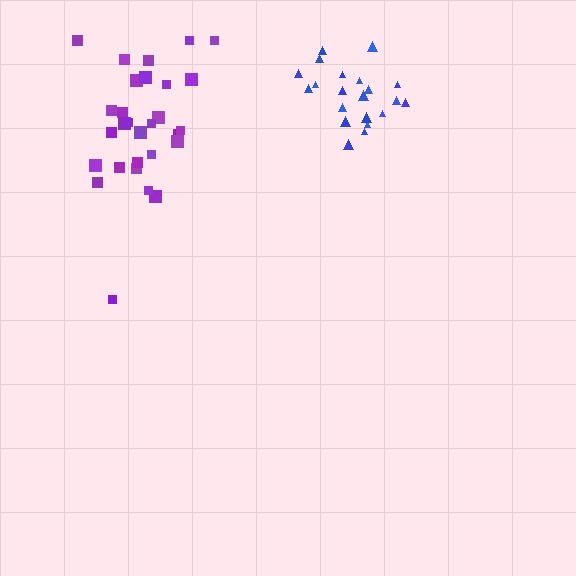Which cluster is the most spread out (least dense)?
Purple.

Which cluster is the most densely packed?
Blue.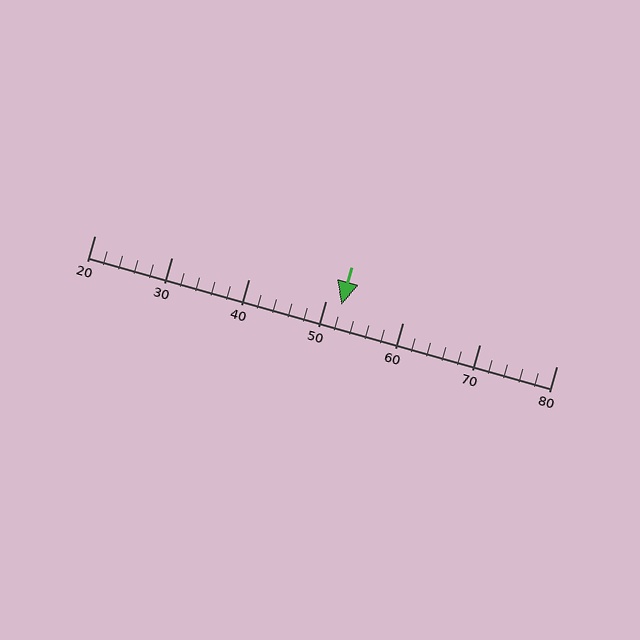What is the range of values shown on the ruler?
The ruler shows values from 20 to 80.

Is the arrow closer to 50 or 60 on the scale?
The arrow is closer to 50.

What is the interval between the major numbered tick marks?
The major tick marks are spaced 10 units apart.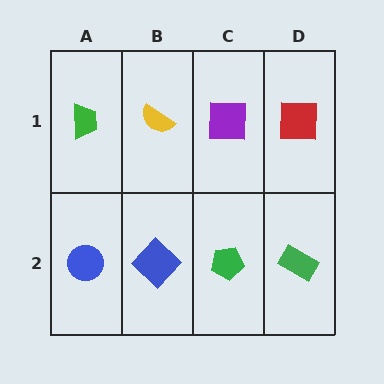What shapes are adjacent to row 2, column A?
A green trapezoid (row 1, column A), a blue diamond (row 2, column B).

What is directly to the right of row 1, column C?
A red square.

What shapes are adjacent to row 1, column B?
A blue diamond (row 2, column B), a green trapezoid (row 1, column A), a purple square (row 1, column C).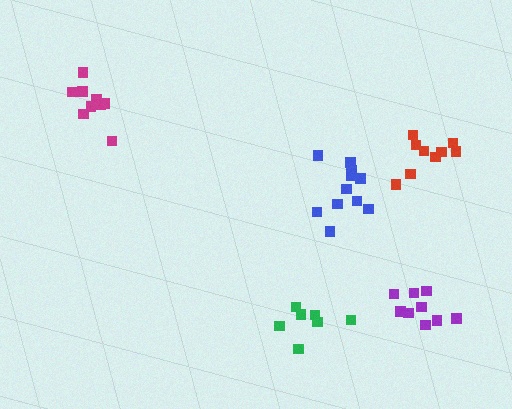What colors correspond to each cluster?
The clusters are colored: green, magenta, blue, red, purple.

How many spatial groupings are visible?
There are 5 spatial groupings.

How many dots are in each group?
Group 1: 7 dots, Group 2: 9 dots, Group 3: 11 dots, Group 4: 9 dots, Group 5: 9 dots (45 total).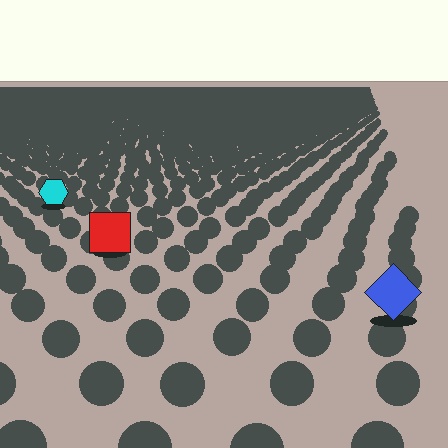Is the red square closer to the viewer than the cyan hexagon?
Yes. The red square is closer — you can tell from the texture gradient: the ground texture is coarser near it.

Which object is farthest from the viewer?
The cyan hexagon is farthest from the viewer. It appears smaller and the ground texture around it is denser.